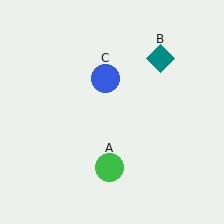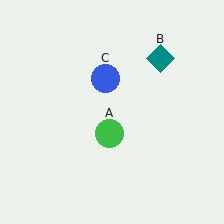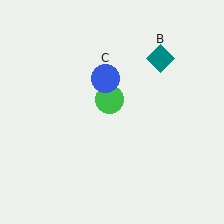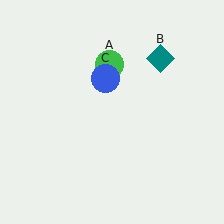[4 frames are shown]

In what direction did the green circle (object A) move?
The green circle (object A) moved up.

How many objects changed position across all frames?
1 object changed position: green circle (object A).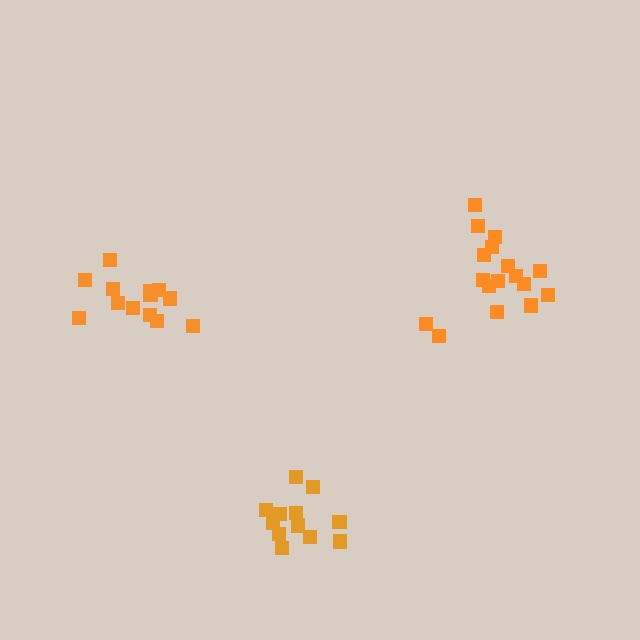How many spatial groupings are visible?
There are 3 spatial groupings.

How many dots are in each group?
Group 1: 17 dots, Group 2: 13 dots, Group 3: 12 dots (42 total).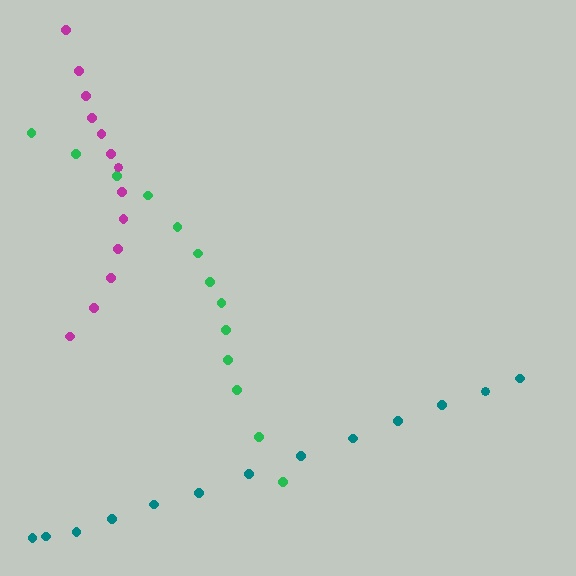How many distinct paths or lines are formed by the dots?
There are 3 distinct paths.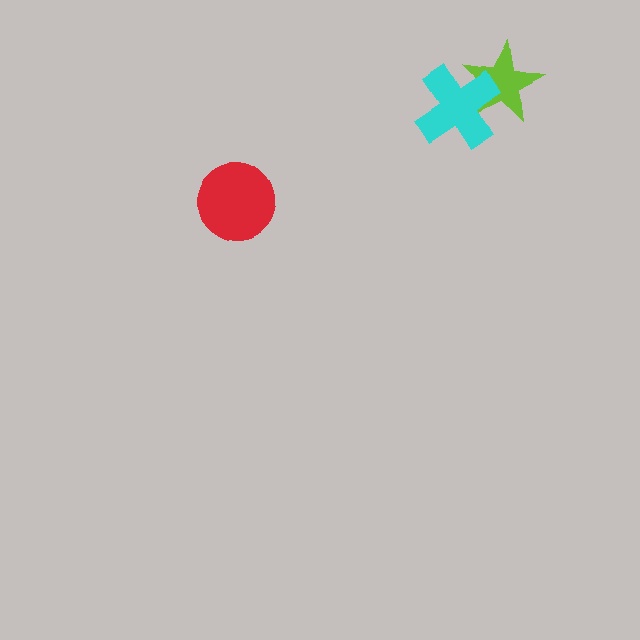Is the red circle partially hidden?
No, no other shape covers it.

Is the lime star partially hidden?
Yes, it is partially covered by another shape.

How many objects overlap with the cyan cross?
1 object overlaps with the cyan cross.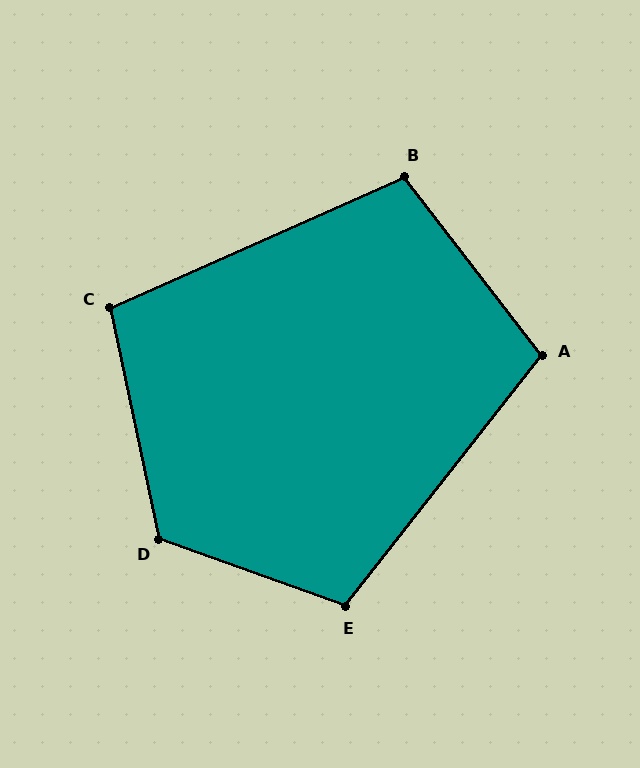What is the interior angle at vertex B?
Approximately 104 degrees (obtuse).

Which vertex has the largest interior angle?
D, at approximately 122 degrees.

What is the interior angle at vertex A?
Approximately 104 degrees (obtuse).